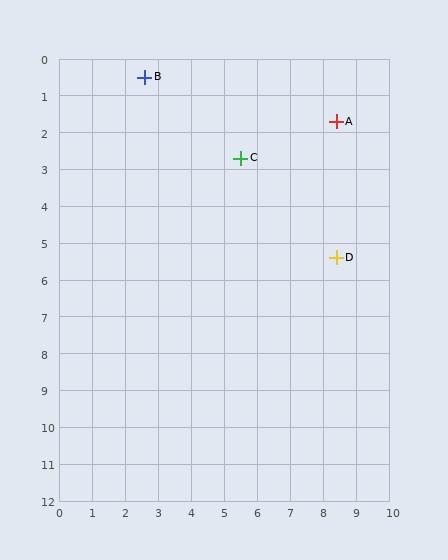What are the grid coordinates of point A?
Point A is at approximately (8.4, 1.7).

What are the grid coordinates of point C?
Point C is at approximately (5.5, 2.7).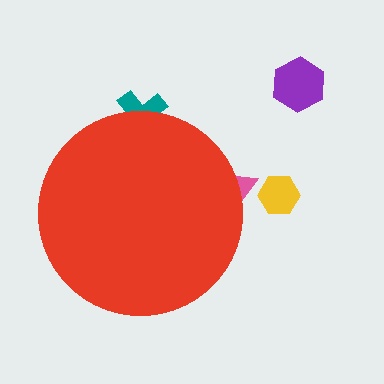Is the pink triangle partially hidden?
Yes, the pink triangle is partially hidden behind the red circle.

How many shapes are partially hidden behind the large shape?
2 shapes are partially hidden.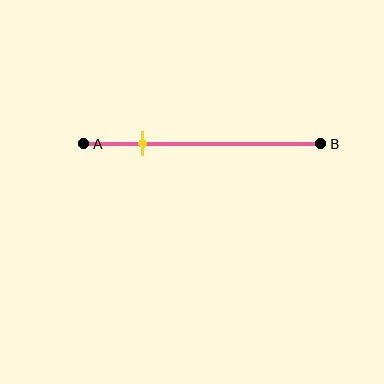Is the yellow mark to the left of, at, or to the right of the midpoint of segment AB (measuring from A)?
The yellow mark is to the left of the midpoint of segment AB.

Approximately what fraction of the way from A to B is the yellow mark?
The yellow mark is approximately 25% of the way from A to B.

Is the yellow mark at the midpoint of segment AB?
No, the mark is at about 25% from A, not at the 50% midpoint.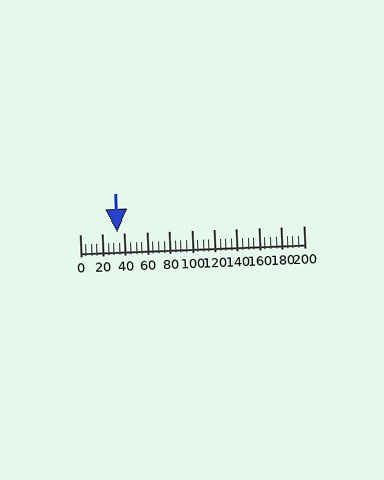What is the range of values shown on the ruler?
The ruler shows values from 0 to 200.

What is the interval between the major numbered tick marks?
The major tick marks are spaced 20 units apart.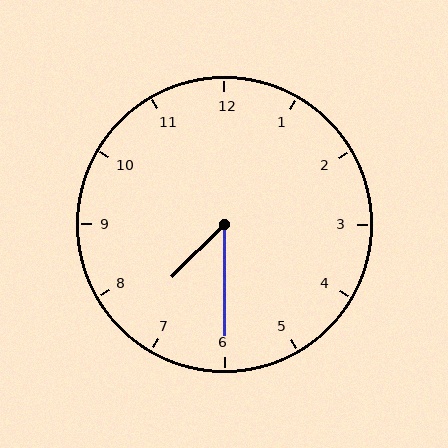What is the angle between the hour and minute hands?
Approximately 45 degrees.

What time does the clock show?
7:30.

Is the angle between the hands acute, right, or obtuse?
It is acute.